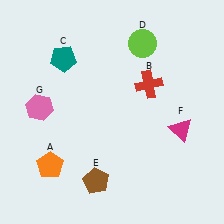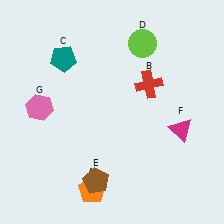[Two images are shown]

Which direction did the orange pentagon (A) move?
The orange pentagon (A) moved right.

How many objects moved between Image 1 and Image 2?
1 object moved between the two images.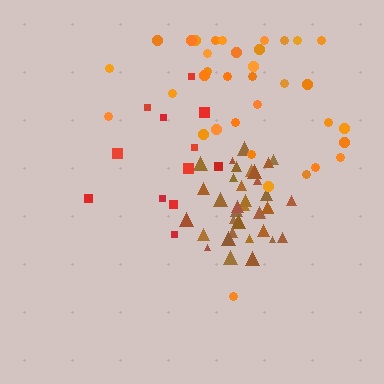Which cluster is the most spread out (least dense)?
Red.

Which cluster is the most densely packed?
Brown.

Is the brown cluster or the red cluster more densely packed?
Brown.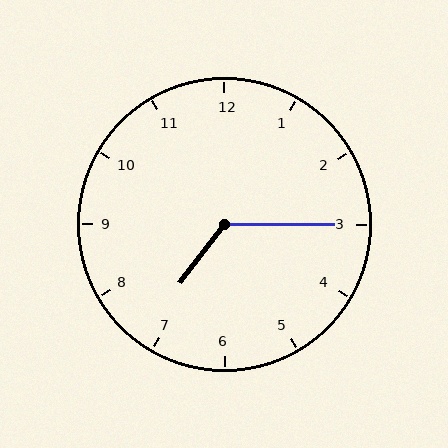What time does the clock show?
7:15.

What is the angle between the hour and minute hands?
Approximately 128 degrees.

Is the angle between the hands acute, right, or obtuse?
It is obtuse.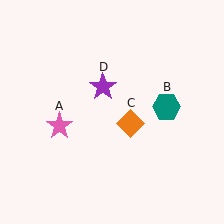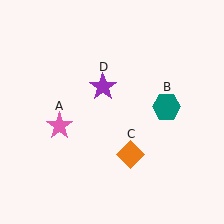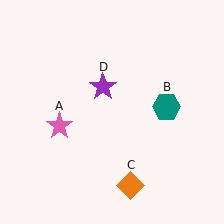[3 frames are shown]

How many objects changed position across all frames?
1 object changed position: orange diamond (object C).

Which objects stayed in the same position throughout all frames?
Pink star (object A) and teal hexagon (object B) and purple star (object D) remained stationary.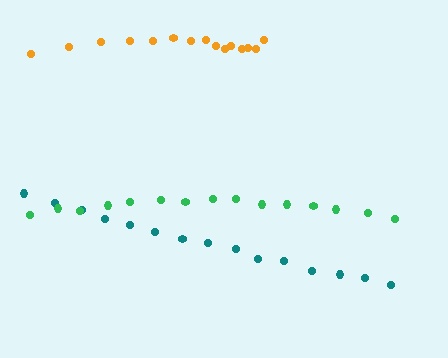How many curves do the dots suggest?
There are 3 distinct paths.